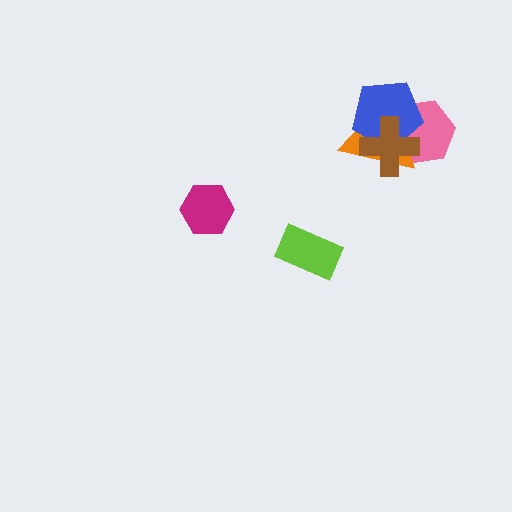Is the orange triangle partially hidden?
Yes, it is partially covered by another shape.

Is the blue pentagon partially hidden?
Yes, it is partially covered by another shape.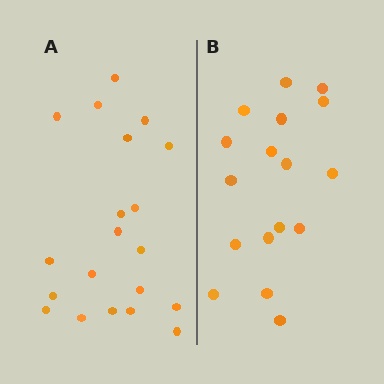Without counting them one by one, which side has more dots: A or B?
Region A (the left region) has more dots.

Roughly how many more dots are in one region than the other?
Region A has just a few more — roughly 2 or 3 more dots than region B.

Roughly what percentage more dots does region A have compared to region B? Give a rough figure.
About 20% more.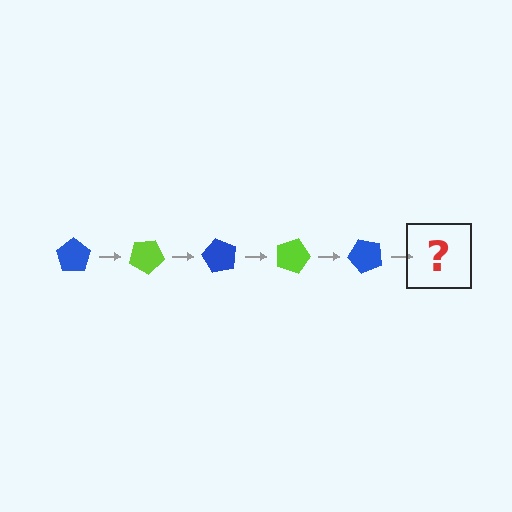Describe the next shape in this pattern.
It should be a lime pentagon, rotated 150 degrees from the start.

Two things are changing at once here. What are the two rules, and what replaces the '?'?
The two rules are that it rotates 30 degrees each step and the color cycles through blue and lime. The '?' should be a lime pentagon, rotated 150 degrees from the start.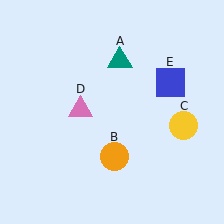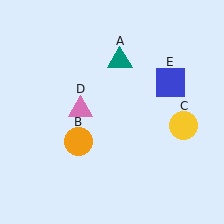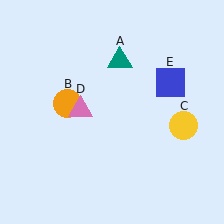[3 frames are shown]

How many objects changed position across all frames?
1 object changed position: orange circle (object B).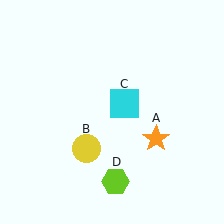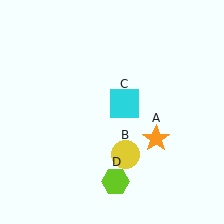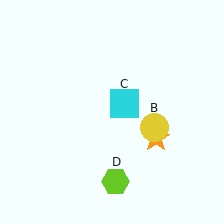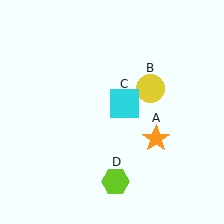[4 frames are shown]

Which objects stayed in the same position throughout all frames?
Orange star (object A) and cyan square (object C) and lime hexagon (object D) remained stationary.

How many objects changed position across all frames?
1 object changed position: yellow circle (object B).